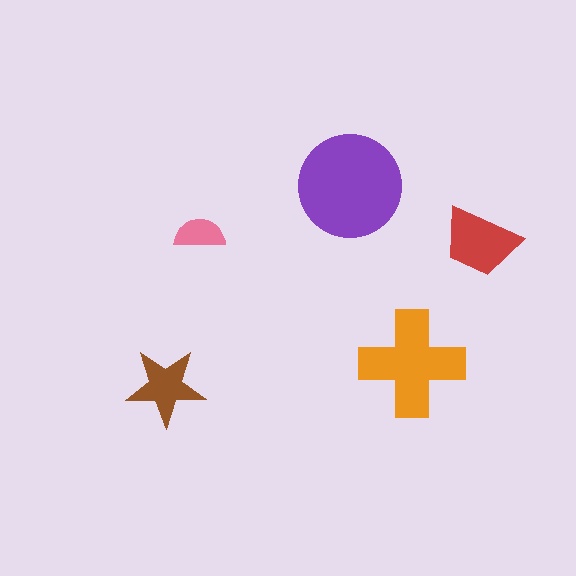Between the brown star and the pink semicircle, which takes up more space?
The brown star.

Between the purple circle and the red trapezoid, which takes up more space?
The purple circle.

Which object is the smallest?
The pink semicircle.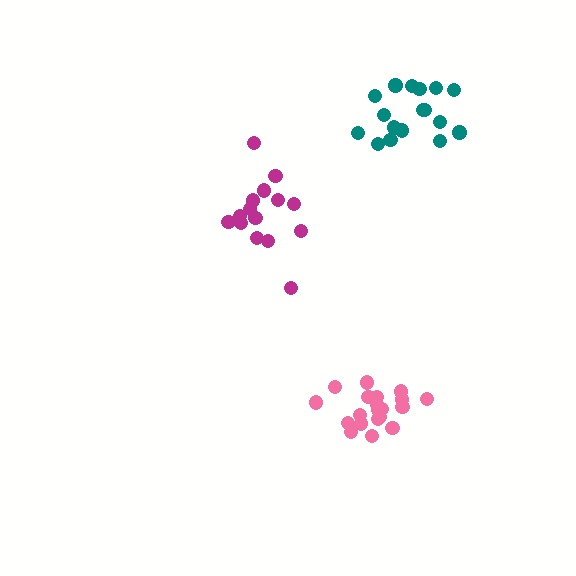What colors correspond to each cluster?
The clusters are colored: pink, magenta, teal.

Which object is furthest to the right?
The teal cluster is rightmost.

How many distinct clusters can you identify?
There are 3 distinct clusters.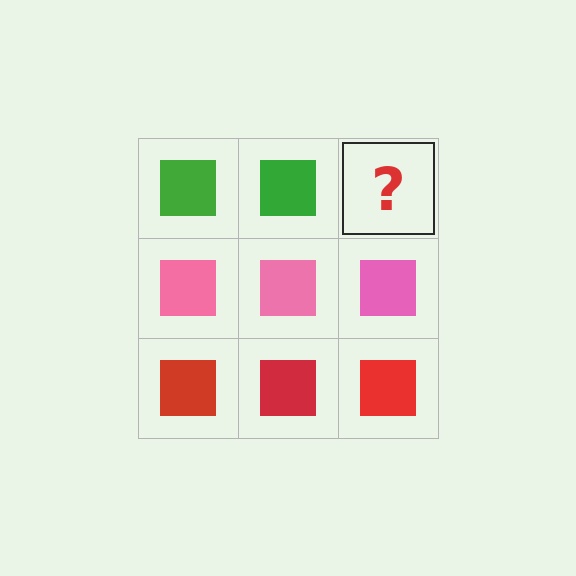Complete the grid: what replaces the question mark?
The question mark should be replaced with a green square.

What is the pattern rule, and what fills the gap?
The rule is that each row has a consistent color. The gap should be filled with a green square.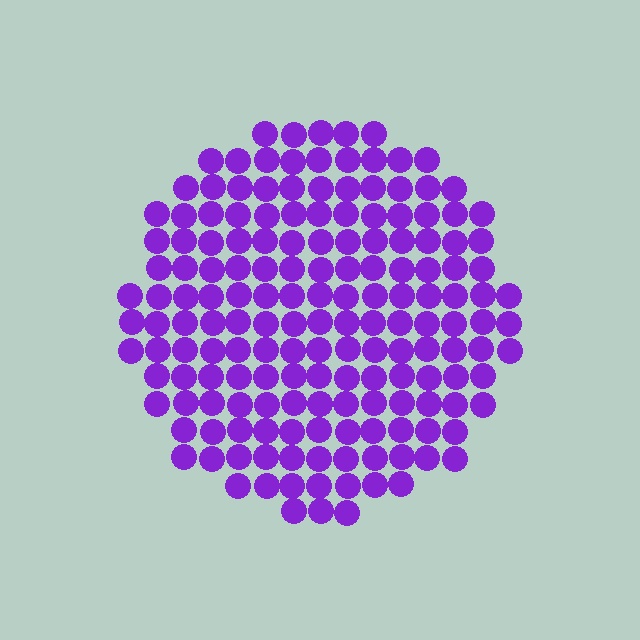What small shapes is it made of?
It is made of small circles.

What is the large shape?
The large shape is a circle.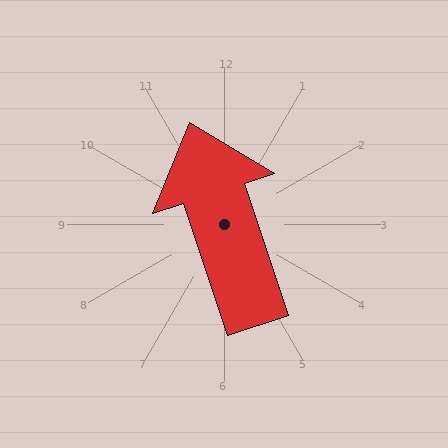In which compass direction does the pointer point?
North.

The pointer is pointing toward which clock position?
Roughly 11 o'clock.